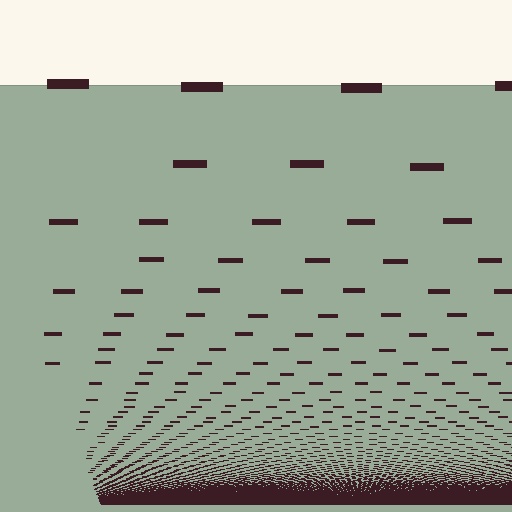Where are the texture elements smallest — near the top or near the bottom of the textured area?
Near the bottom.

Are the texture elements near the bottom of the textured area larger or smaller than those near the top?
Smaller. The gradient is inverted — elements near the bottom are smaller and denser.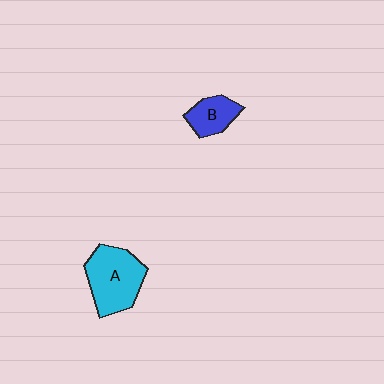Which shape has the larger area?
Shape A (cyan).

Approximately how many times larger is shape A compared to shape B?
Approximately 1.9 times.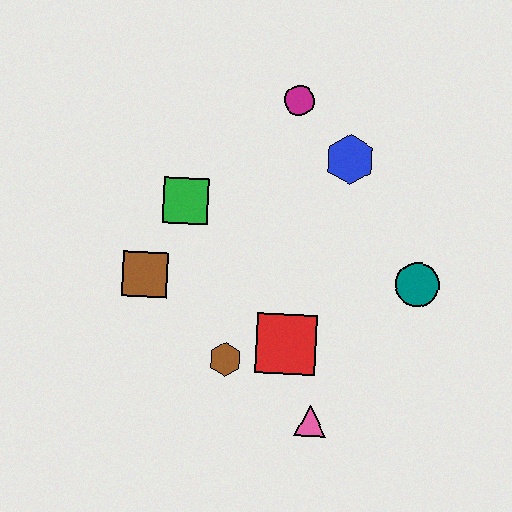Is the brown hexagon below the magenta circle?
Yes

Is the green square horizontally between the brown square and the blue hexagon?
Yes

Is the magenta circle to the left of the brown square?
No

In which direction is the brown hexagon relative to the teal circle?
The brown hexagon is to the left of the teal circle.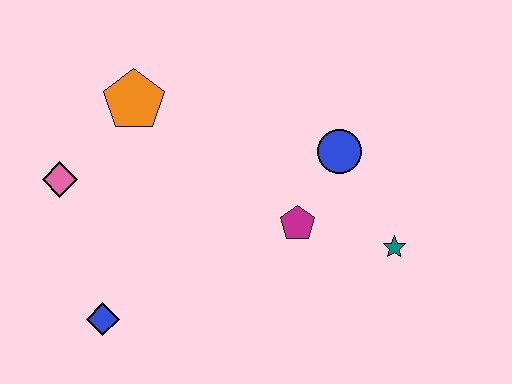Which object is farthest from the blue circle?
The blue diamond is farthest from the blue circle.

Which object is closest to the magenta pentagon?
The blue circle is closest to the magenta pentagon.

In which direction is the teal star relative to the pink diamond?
The teal star is to the right of the pink diamond.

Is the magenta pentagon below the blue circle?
Yes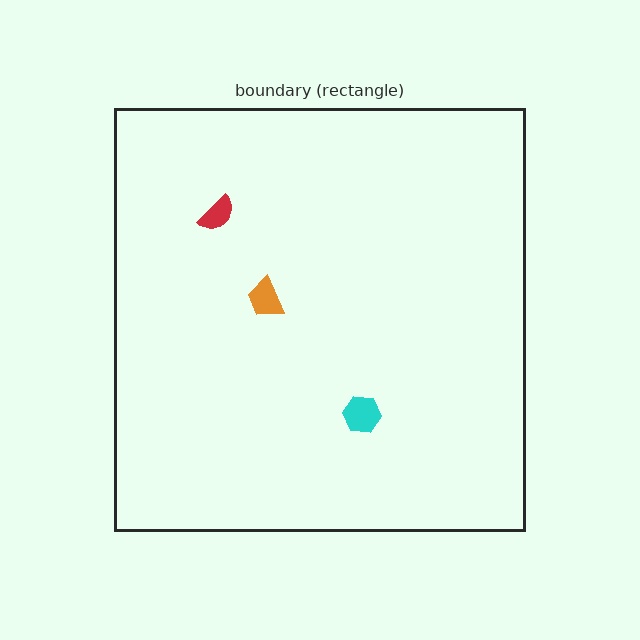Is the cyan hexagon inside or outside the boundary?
Inside.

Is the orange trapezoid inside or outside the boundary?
Inside.